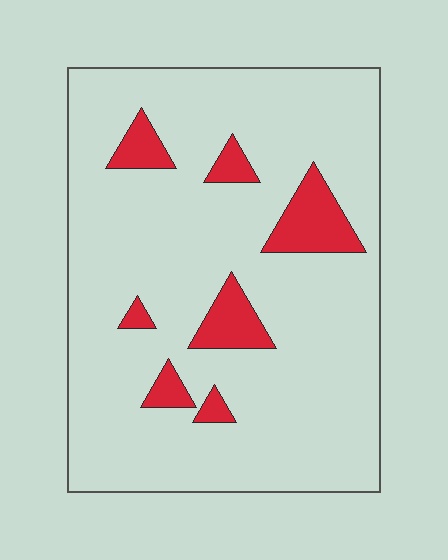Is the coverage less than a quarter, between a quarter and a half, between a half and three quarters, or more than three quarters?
Less than a quarter.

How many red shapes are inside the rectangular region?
7.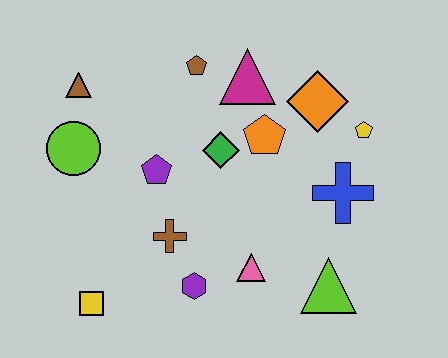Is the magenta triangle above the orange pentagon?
Yes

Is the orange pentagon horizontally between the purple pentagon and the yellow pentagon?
Yes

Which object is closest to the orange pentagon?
The green diamond is closest to the orange pentagon.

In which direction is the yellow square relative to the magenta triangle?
The yellow square is below the magenta triangle.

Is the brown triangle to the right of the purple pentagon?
No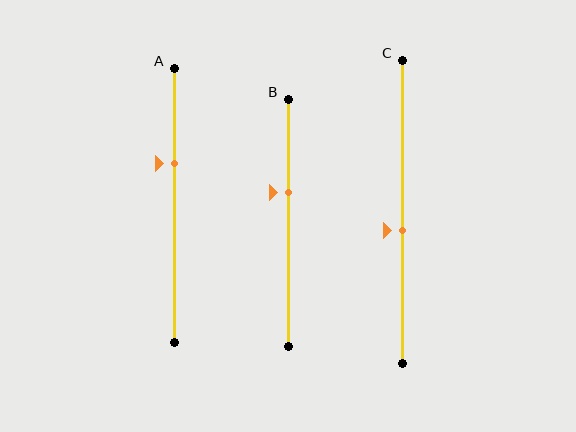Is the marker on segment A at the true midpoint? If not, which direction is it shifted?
No, the marker on segment A is shifted upward by about 15% of the segment length.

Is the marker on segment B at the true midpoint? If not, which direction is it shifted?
No, the marker on segment B is shifted upward by about 13% of the segment length.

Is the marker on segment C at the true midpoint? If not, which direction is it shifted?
No, the marker on segment C is shifted downward by about 6% of the segment length.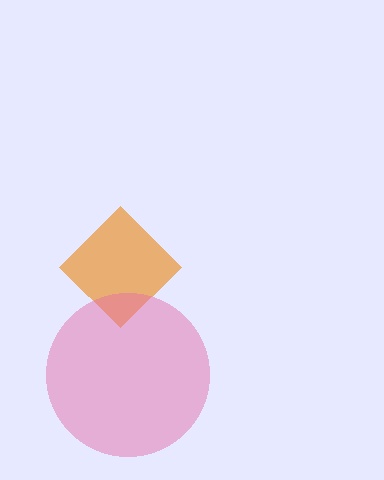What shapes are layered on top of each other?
The layered shapes are: an orange diamond, a pink circle.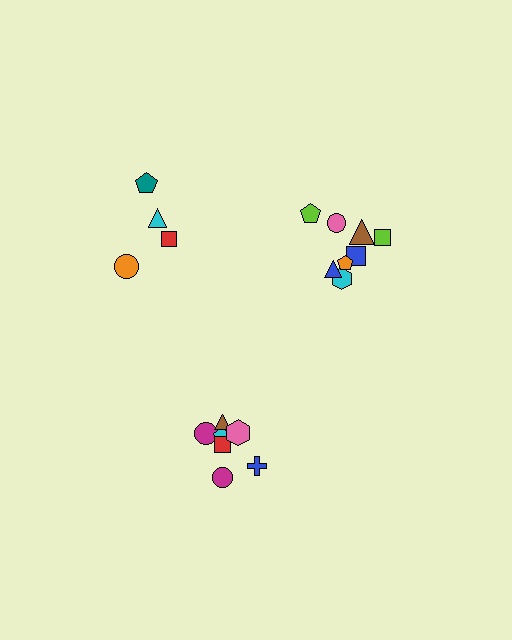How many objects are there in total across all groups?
There are 19 objects.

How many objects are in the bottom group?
There are 7 objects.